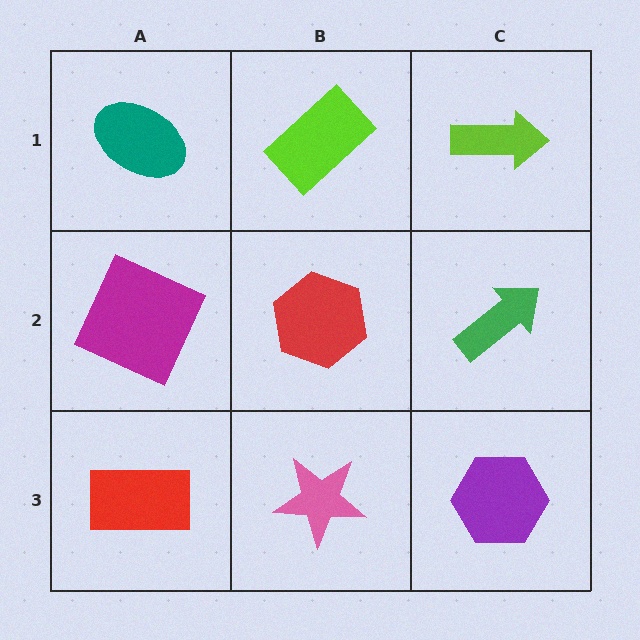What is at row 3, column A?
A red rectangle.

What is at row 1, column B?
A lime rectangle.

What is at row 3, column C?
A purple hexagon.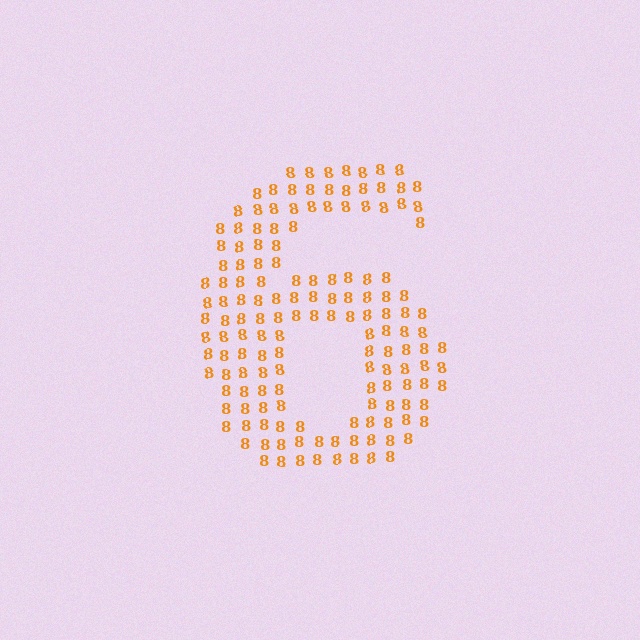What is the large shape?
The large shape is the digit 6.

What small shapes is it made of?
It is made of small digit 8's.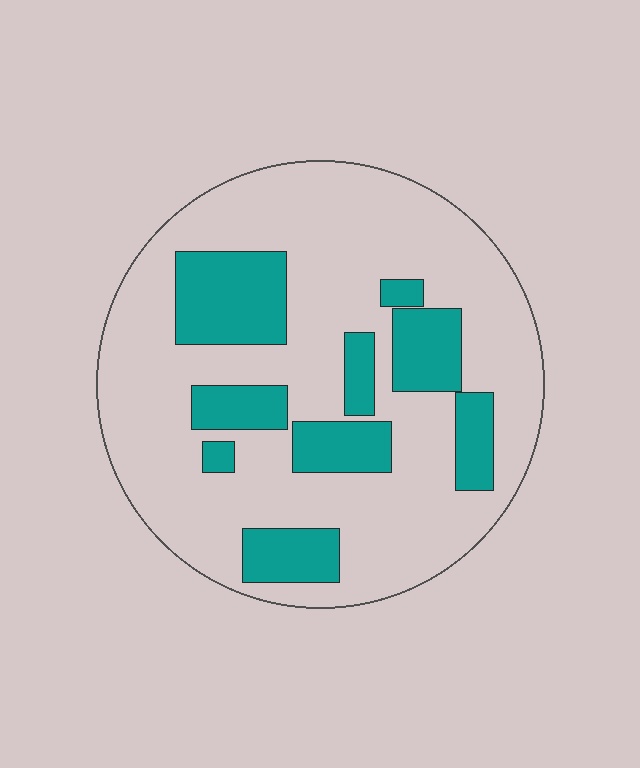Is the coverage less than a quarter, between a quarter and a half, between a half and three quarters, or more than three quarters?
Between a quarter and a half.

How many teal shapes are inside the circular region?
9.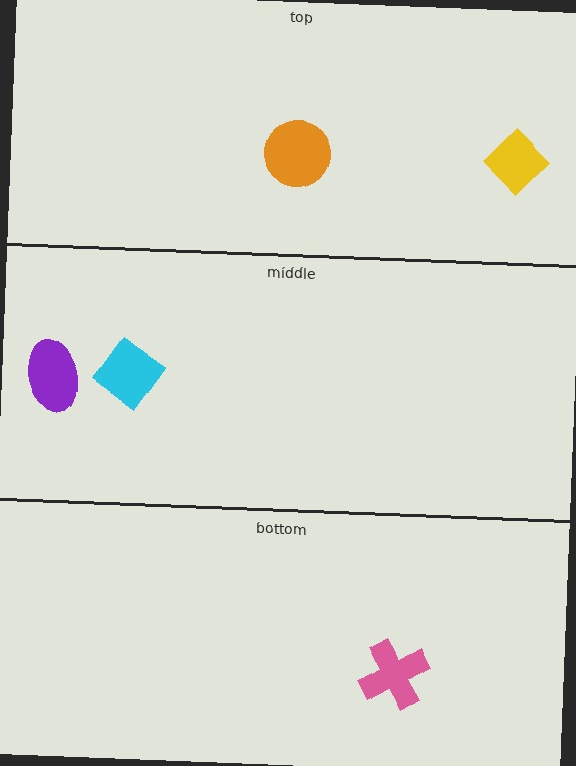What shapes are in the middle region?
The cyan diamond, the purple ellipse.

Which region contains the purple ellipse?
The middle region.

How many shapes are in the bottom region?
1.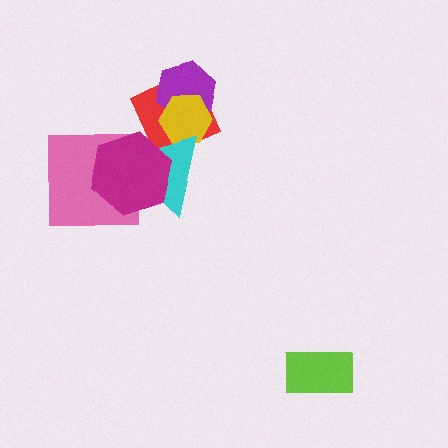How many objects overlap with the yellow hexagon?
3 objects overlap with the yellow hexagon.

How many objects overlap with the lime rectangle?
0 objects overlap with the lime rectangle.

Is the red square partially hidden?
Yes, it is partially covered by another shape.